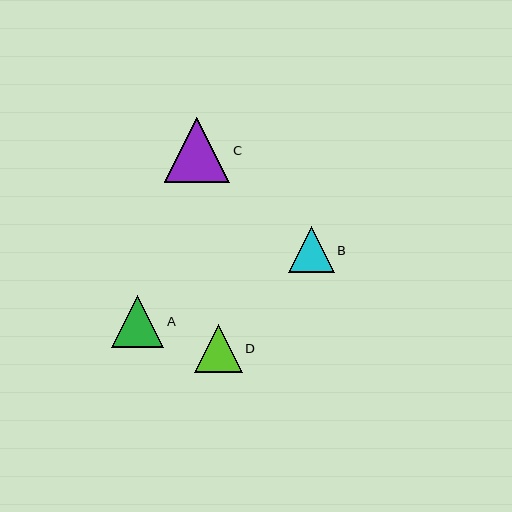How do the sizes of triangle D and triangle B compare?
Triangle D and triangle B are approximately the same size.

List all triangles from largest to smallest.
From largest to smallest: C, A, D, B.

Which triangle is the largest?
Triangle C is the largest with a size of approximately 65 pixels.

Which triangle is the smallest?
Triangle B is the smallest with a size of approximately 46 pixels.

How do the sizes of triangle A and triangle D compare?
Triangle A and triangle D are approximately the same size.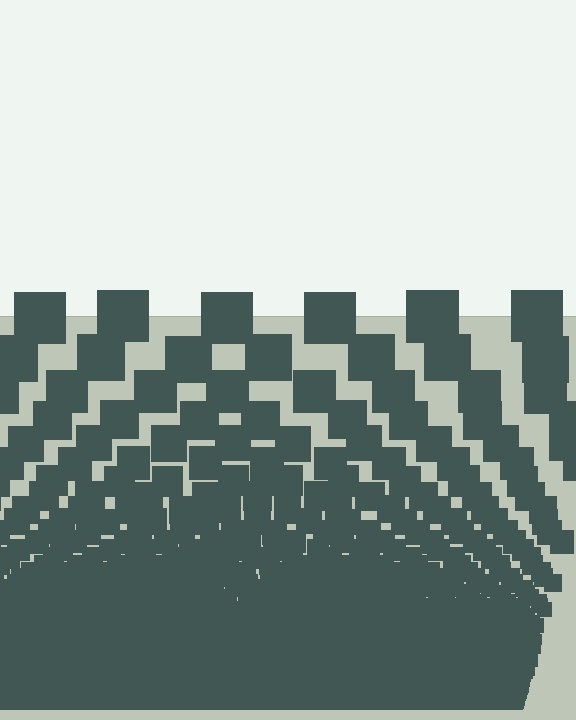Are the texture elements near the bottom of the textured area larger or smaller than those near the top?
Smaller. The gradient is inverted — elements near the bottom are smaller and denser.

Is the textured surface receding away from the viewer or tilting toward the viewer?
The surface appears to tilt toward the viewer. Texture elements get larger and sparser toward the top.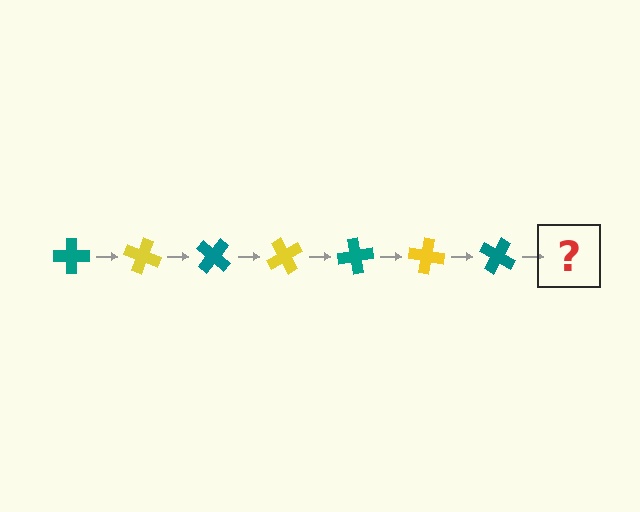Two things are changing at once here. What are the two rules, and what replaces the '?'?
The two rules are that it rotates 20 degrees each step and the color cycles through teal and yellow. The '?' should be a yellow cross, rotated 140 degrees from the start.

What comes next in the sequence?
The next element should be a yellow cross, rotated 140 degrees from the start.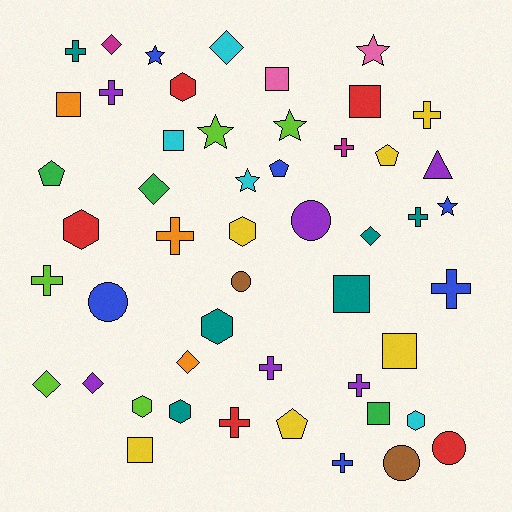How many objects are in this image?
There are 50 objects.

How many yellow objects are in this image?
There are 6 yellow objects.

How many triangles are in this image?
There is 1 triangle.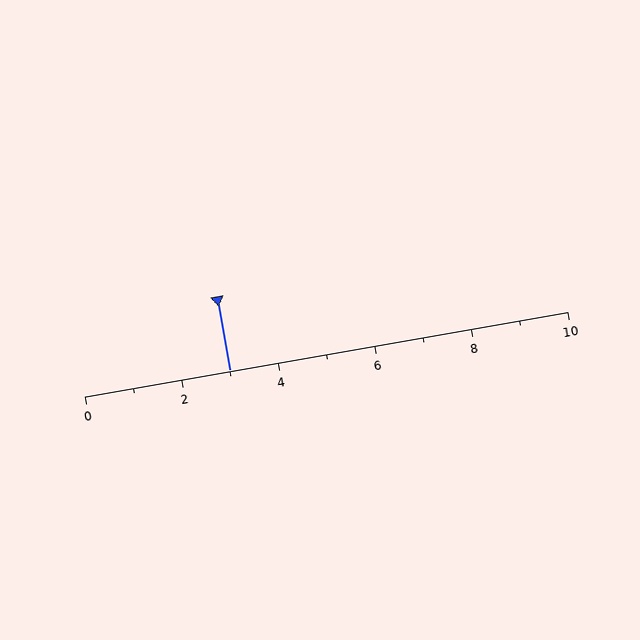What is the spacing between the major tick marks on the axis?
The major ticks are spaced 2 apart.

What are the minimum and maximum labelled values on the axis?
The axis runs from 0 to 10.